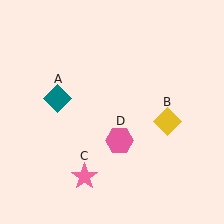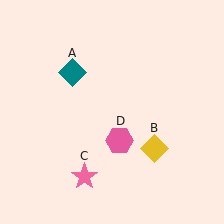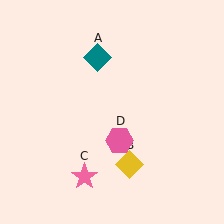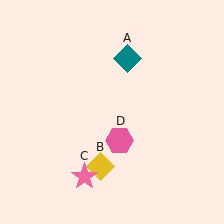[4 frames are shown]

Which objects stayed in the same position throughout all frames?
Pink star (object C) and pink hexagon (object D) remained stationary.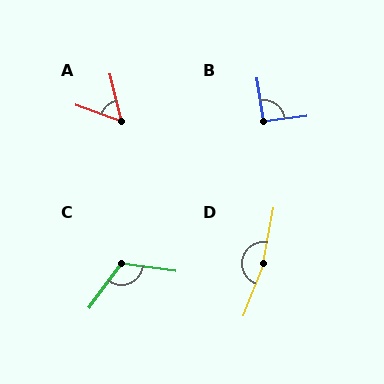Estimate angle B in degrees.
Approximately 92 degrees.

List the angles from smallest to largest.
A (57°), B (92°), C (118°), D (169°).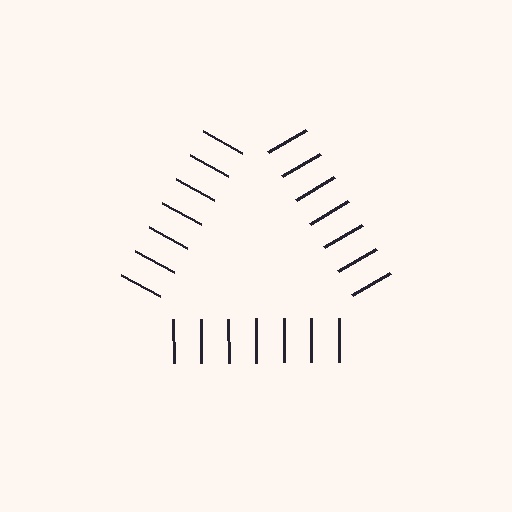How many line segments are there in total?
21 — 7 along each of the 3 edges.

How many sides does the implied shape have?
3 sides — the line-ends trace a triangle.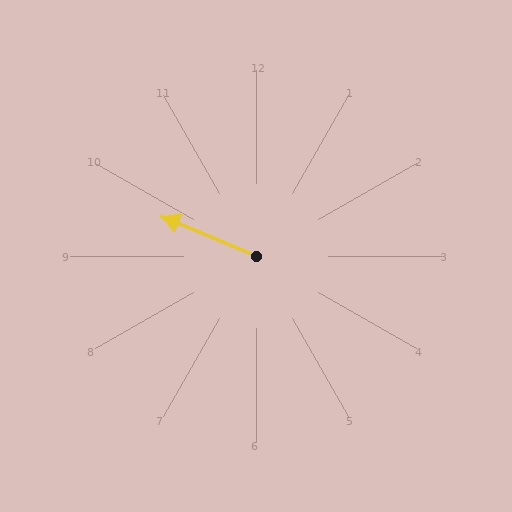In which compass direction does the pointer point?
Northwest.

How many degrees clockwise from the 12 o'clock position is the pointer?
Approximately 293 degrees.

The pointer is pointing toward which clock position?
Roughly 10 o'clock.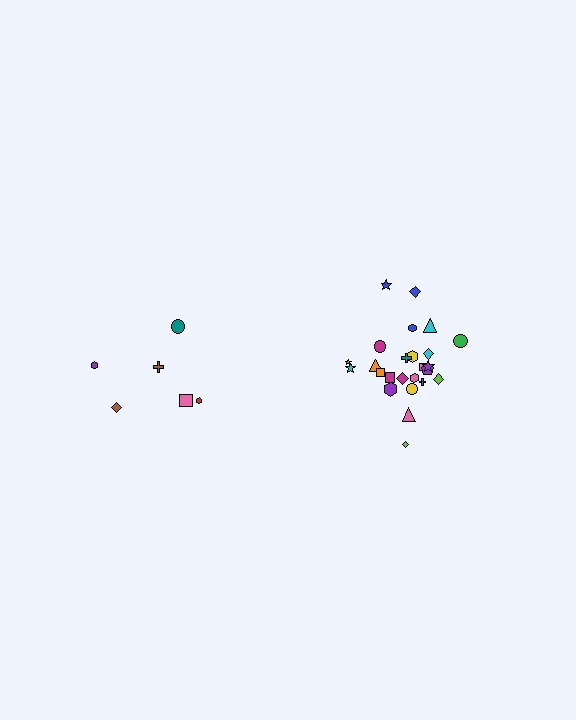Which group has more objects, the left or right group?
The right group.